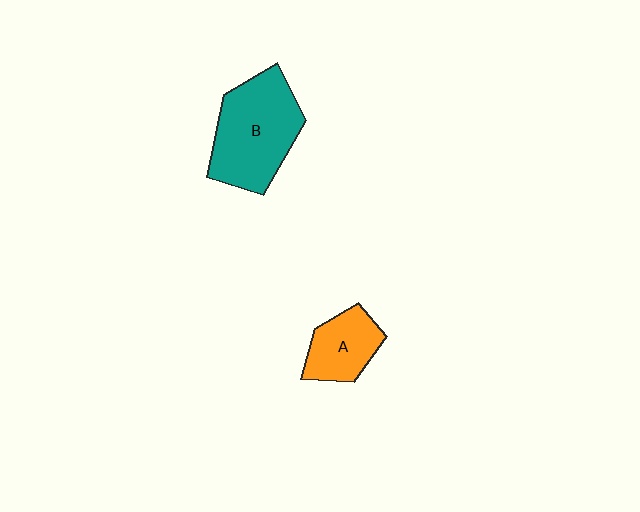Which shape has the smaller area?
Shape A (orange).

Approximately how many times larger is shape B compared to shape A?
Approximately 1.9 times.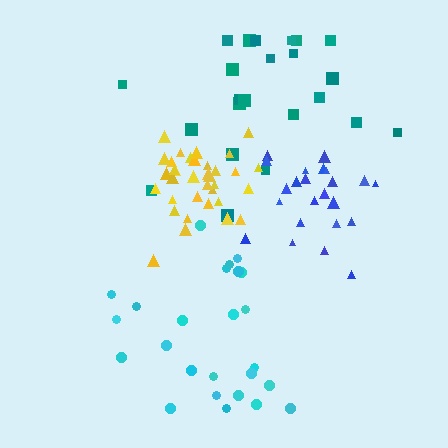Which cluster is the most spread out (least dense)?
Cyan.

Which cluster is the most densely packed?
Yellow.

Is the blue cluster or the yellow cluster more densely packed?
Yellow.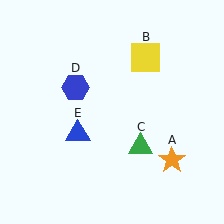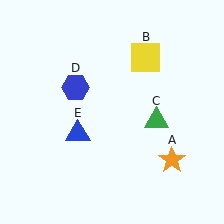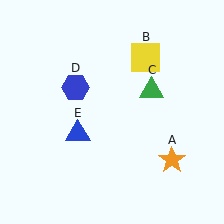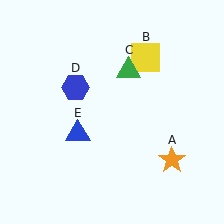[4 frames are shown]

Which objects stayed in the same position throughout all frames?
Orange star (object A) and yellow square (object B) and blue hexagon (object D) and blue triangle (object E) remained stationary.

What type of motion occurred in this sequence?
The green triangle (object C) rotated counterclockwise around the center of the scene.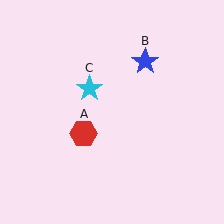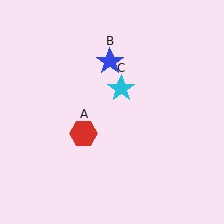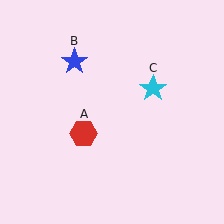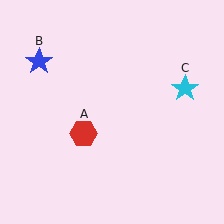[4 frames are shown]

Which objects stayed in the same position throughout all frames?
Red hexagon (object A) remained stationary.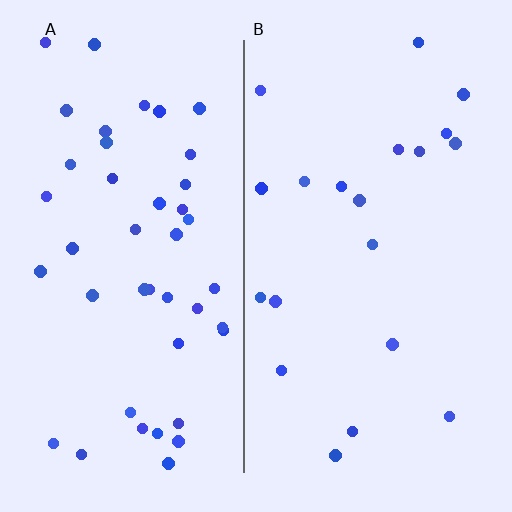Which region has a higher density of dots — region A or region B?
A (the left).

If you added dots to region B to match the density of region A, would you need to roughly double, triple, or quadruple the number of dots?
Approximately double.